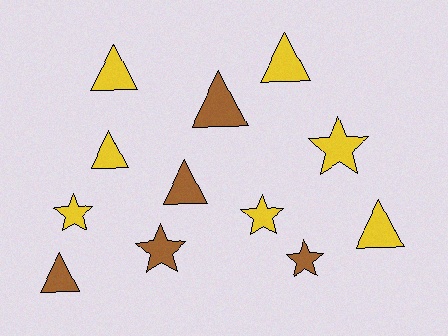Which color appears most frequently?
Yellow, with 7 objects.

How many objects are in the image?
There are 12 objects.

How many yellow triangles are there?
There are 4 yellow triangles.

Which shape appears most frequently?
Triangle, with 7 objects.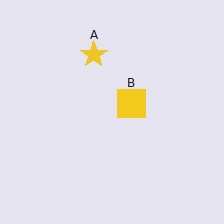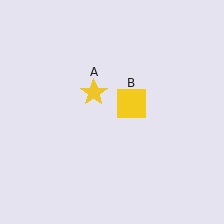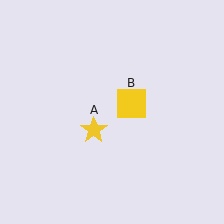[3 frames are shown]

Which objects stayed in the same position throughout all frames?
Yellow square (object B) remained stationary.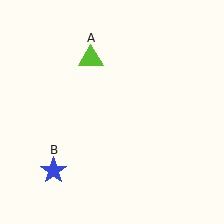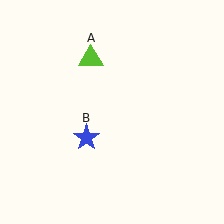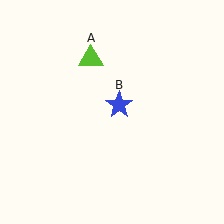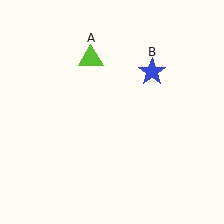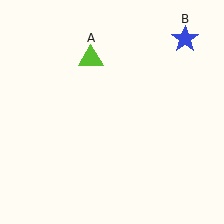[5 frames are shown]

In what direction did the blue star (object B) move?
The blue star (object B) moved up and to the right.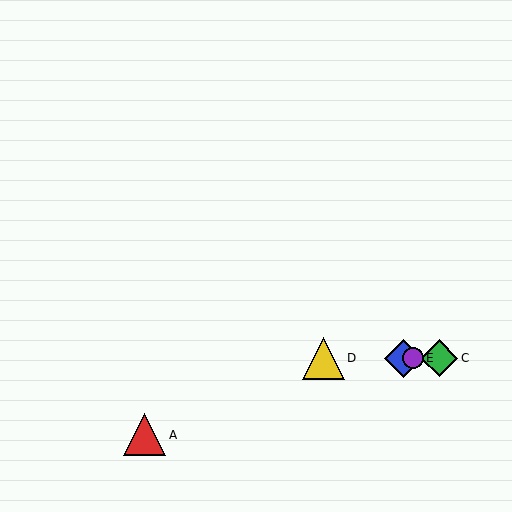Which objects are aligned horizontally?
Objects B, C, D, E are aligned horizontally.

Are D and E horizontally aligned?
Yes, both are at y≈358.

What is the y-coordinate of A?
Object A is at y≈435.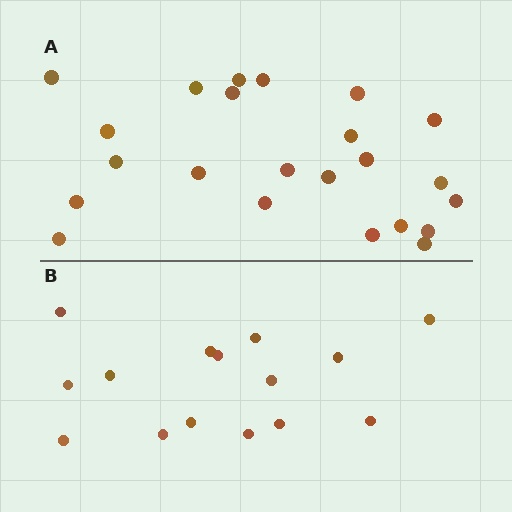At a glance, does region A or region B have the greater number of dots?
Region A (the top region) has more dots.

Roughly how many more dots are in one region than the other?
Region A has roughly 8 or so more dots than region B.